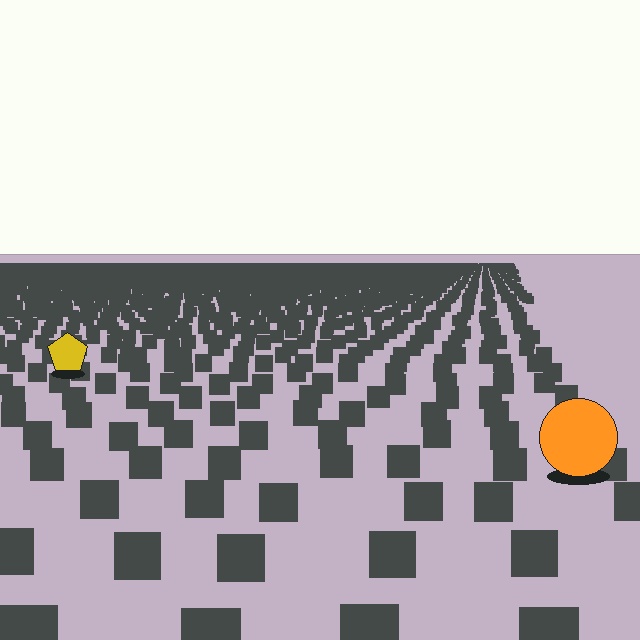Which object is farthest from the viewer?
The yellow pentagon is farthest from the viewer. It appears smaller and the ground texture around it is denser.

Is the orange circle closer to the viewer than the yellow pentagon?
Yes. The orange circle is closer — you can tell from the texture gradient: the ground texture is coarser near it.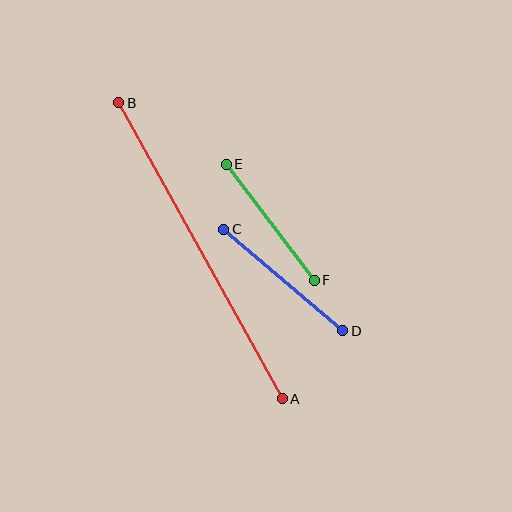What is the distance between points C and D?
The distance is approximately 157 pixels.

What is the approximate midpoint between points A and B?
The midpoint is at approximately (201, 251) pixels.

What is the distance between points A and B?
The distance is approximately 338 pixels.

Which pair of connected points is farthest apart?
Points A and B are farthest apart.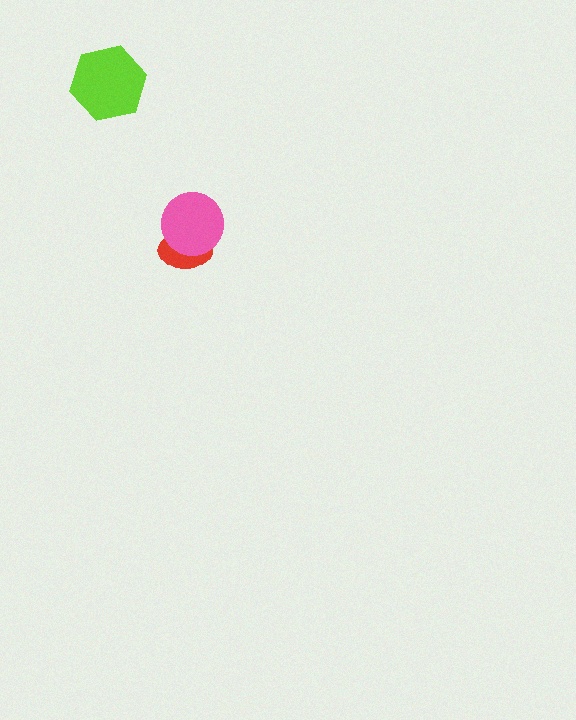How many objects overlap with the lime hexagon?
0 objects overlap with the lime hexagon.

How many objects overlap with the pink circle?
1 object overlaps with the pink circle.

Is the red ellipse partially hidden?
Yes, it is partially covered by another shape.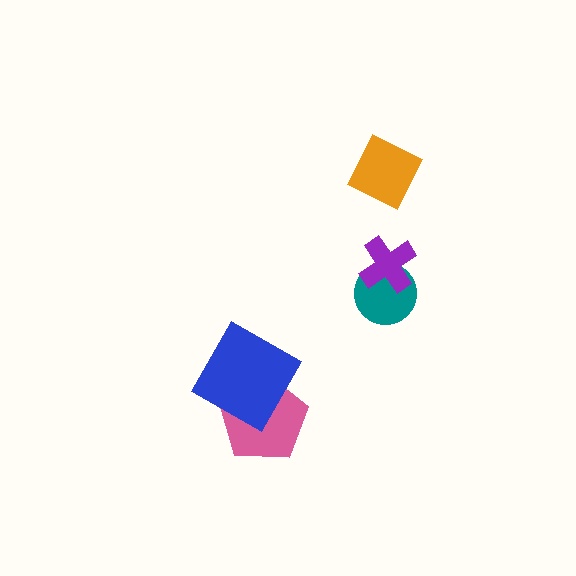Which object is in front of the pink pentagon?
The blue square is in front of the pink pentagon.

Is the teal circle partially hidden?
Yes, it is partially covered by another shape.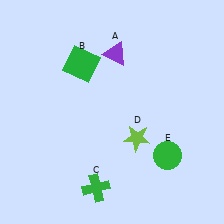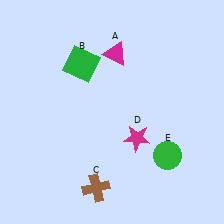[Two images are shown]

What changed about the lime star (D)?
In Image 1, D is lime. In Image 2, it changed to magenta.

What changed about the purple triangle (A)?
In Image 1, A is purple. In Image 2, it changed to magenta.